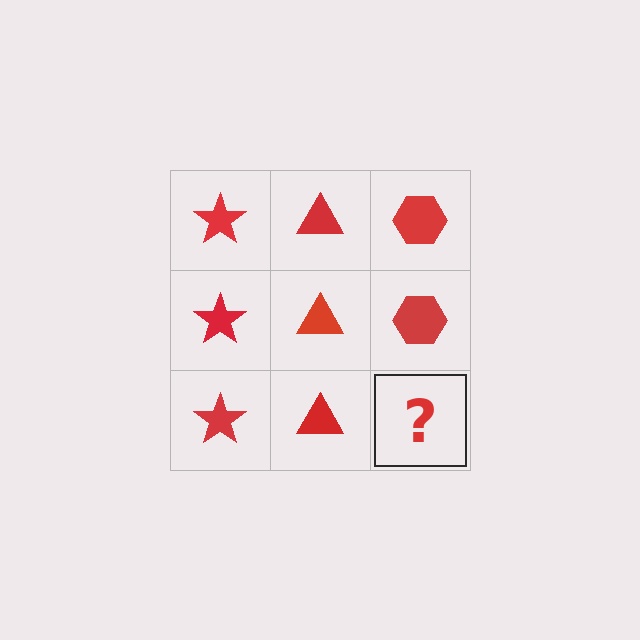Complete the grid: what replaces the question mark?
The question mark should be replaced with a red hexagon.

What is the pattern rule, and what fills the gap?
The rule is that each column has a consistent shape. The gap should be filled with a red hexagon.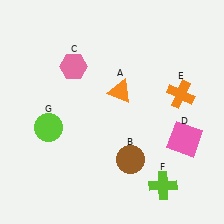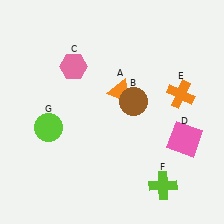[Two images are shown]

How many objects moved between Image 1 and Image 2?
1 object moved between the two images.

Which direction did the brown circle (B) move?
The brown circle (B) moved up.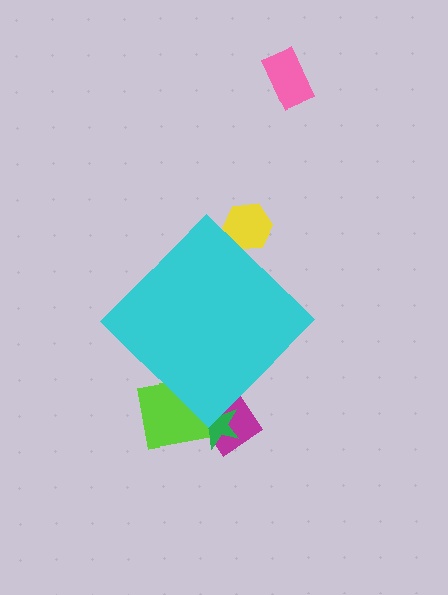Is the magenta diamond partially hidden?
Yes, the magenta diamond is partially hidden behind the cyan diamond.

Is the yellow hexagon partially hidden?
Yes, the yellow hexagon is partially hidden behind the cyan diamond.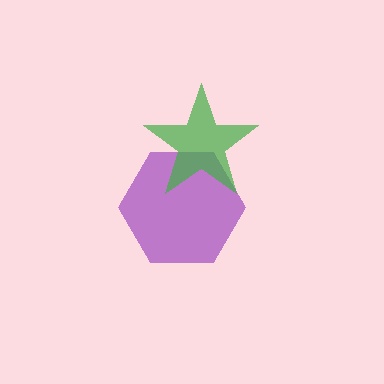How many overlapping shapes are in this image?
There are 2 overlapping shapes in the image.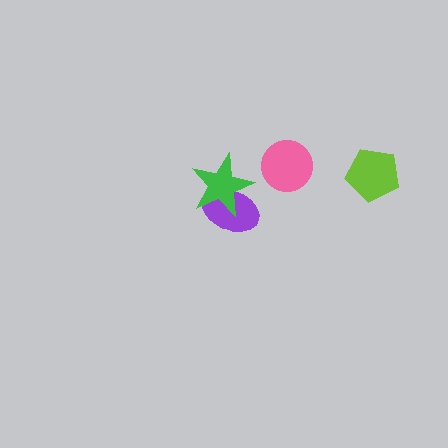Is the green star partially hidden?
No, no other shape covers it.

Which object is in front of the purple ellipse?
The green star is in front of the purple ellipse.